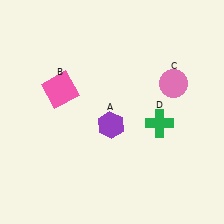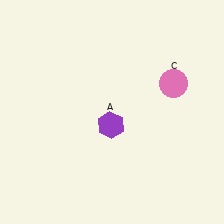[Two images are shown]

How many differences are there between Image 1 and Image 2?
There are 2 differences between the two images.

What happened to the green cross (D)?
The green cross (D) was removed in Image 2. It was in the bottom-right area of Image 1.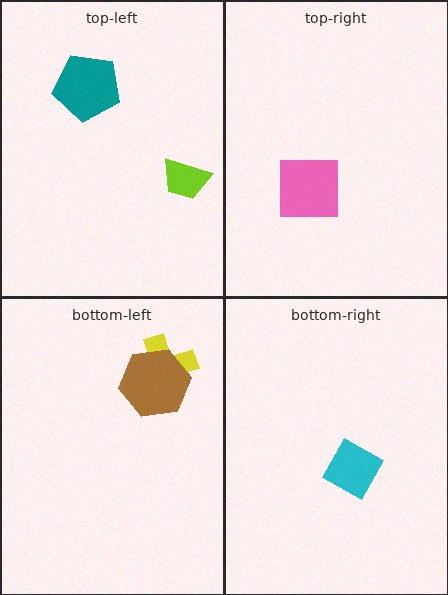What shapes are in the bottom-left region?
The yellow cross, the brown hexagon.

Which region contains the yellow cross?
The bottom-left region.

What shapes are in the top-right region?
The pink square.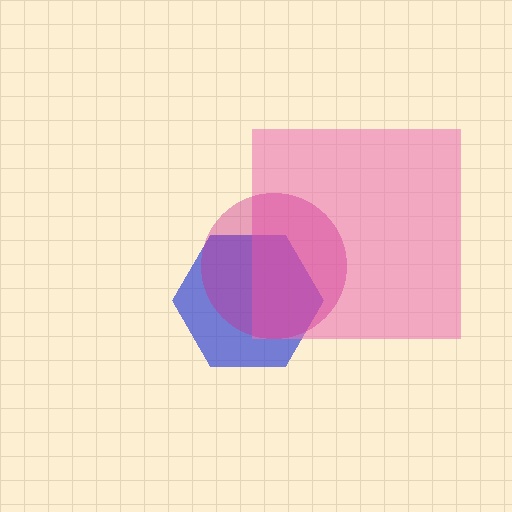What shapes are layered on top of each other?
The layered shapes are: a blue hexagon, a pink square, a magenta circle.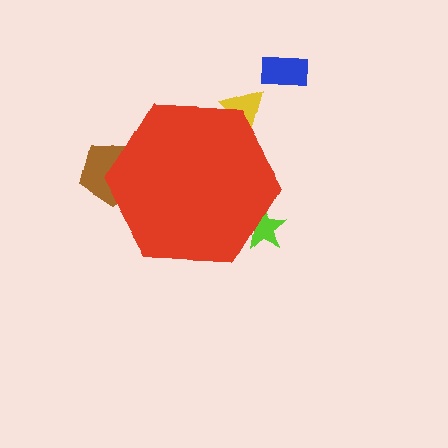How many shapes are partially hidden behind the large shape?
3 shapes are partially hidden.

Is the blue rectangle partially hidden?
No, the blue rectangle is fully visible.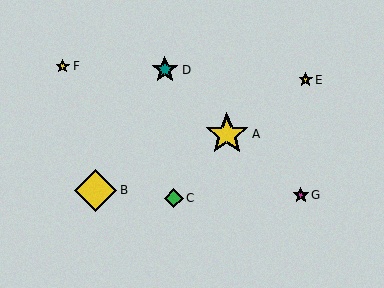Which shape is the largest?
The yellow star (labeled A) is the largest.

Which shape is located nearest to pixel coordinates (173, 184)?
The green diamond (labeled C) at (174, 198) is nearest to that location.